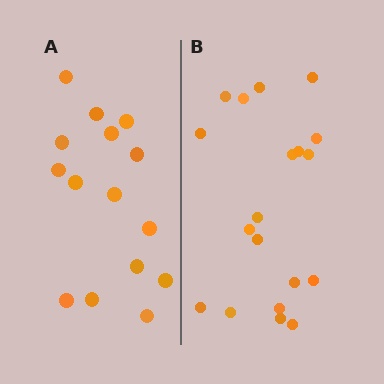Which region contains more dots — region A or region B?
Region B (the right region) has more dots.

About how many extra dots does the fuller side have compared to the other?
Region B has about 4 more dots than region A.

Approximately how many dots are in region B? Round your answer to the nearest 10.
About 20 dots. (The exact count is 19, which rounds to 20.)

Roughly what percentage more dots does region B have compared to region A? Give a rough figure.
About 25% more.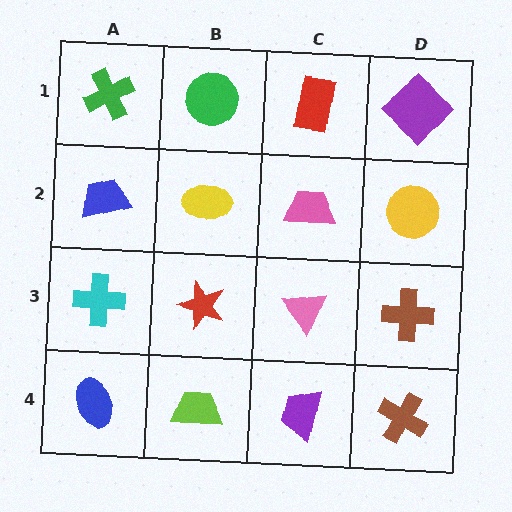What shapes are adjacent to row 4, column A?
A cyan cross (row 3, column A), a lime trapezoid (row 4, column B).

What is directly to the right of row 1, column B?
A red rectangle.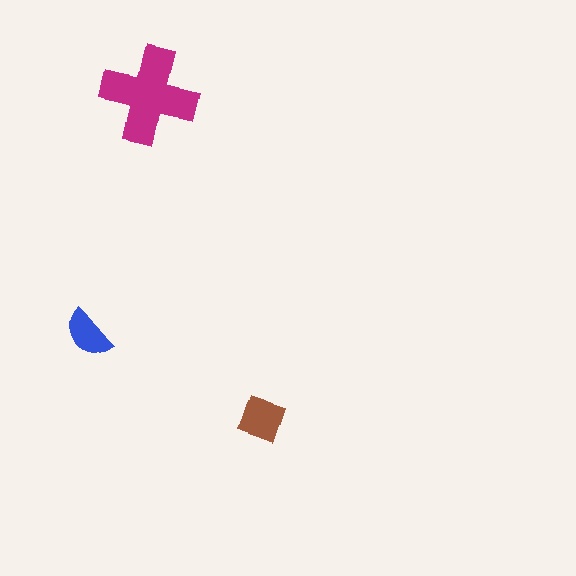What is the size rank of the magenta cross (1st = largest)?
1st.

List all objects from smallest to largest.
The blue semicircle, the brown square, the magenta cross.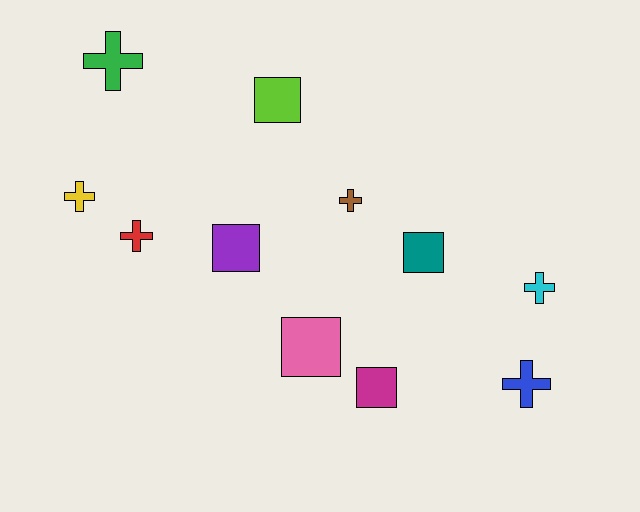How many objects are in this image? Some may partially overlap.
There are 11 objects.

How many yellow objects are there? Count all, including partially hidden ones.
There is 1 yellow object.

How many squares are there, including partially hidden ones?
There are 5 squares.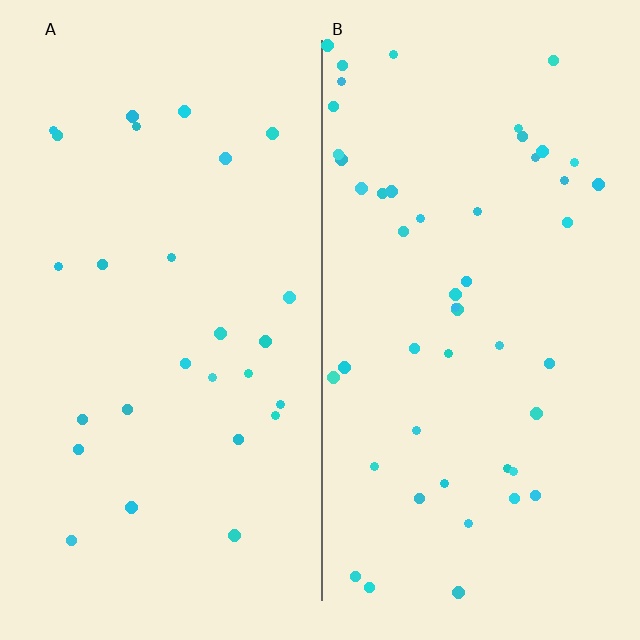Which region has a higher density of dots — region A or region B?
B (the right).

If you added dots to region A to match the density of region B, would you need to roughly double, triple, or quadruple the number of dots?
Approximately double.